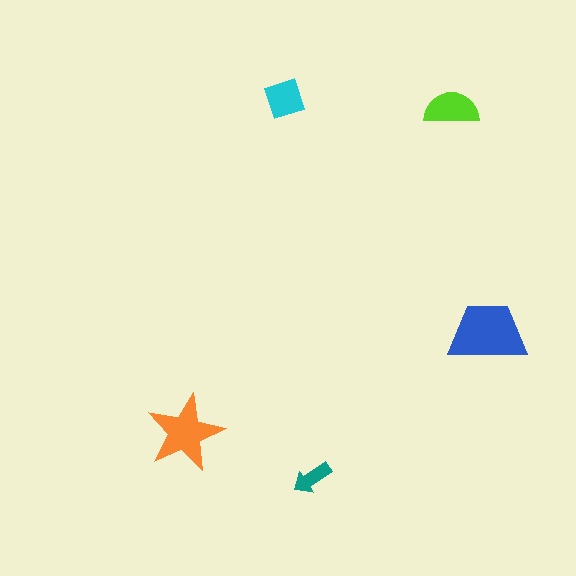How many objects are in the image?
There are 5 objects in the image.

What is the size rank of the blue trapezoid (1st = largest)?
1st.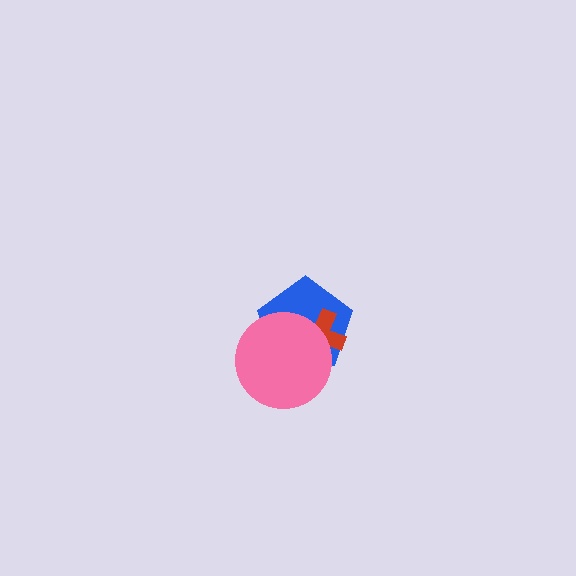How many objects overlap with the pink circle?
2 objects overlap with the pink circle.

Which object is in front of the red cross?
The pink circle is in front of the red cross.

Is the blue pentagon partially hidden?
Yes, it is partially covered by another shape.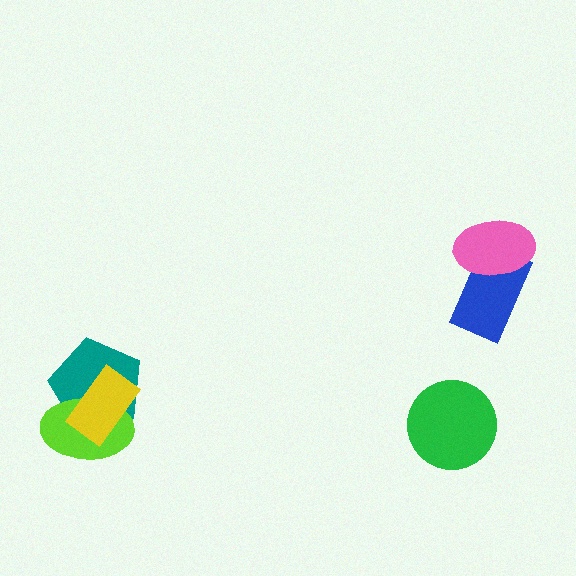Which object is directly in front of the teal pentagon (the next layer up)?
The lime ellipse is directly in front of the teal pentagon.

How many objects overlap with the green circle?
0 objects overlap with the green circle.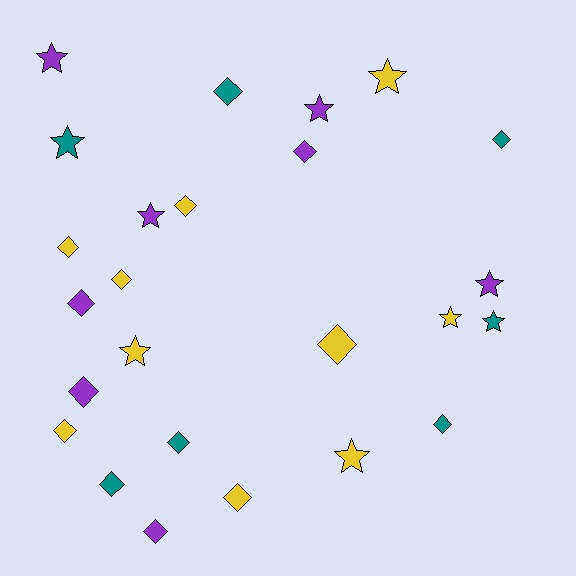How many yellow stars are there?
There are 4 yellow stars.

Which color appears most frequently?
Yellow, with 10 objects.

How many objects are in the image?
There are 25 objects.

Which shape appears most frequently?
Diamond, with 15 objects.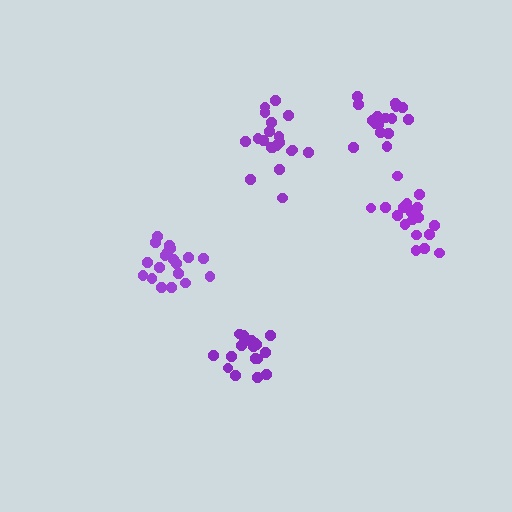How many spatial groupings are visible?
There are 5 spatial groupings.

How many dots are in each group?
Group 1: 19 dots, Group 2: 19 dots, Group 3: 20 dots, Group 4: 16 dots, Group 5: 20 dots (94 total).